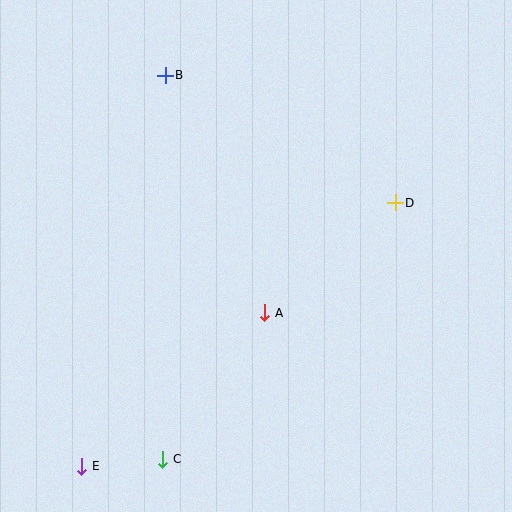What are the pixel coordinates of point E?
Point E is at (82, 466).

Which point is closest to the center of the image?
Point A at (265, 313) is closest to the center.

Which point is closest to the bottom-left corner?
Point E is closest to the bottom-left corner.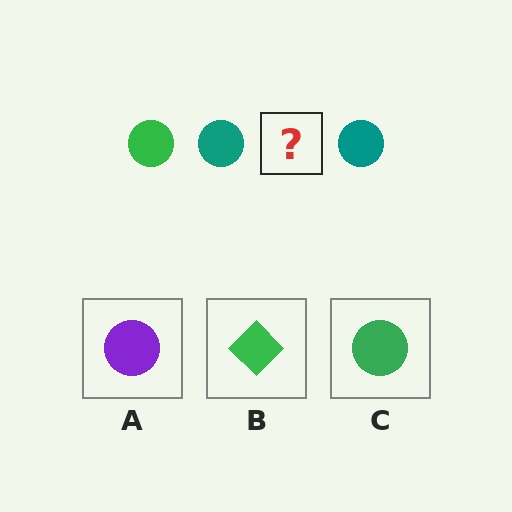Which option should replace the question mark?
Option C.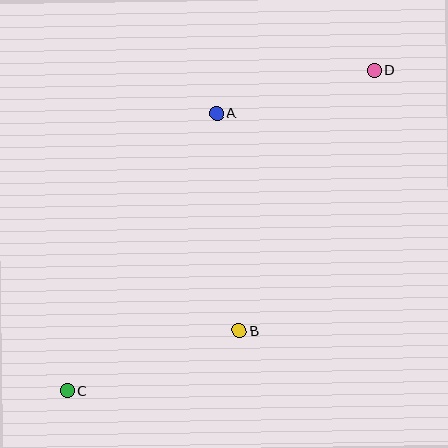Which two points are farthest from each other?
Points C and D are farthest from each other.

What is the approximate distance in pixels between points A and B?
The distance between A and B is approximately 218 pixels.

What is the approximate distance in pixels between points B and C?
The distance between B and C is approximately 182 pixels.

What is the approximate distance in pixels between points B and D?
The distance between B and D is approximately 293 pixels.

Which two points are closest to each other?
Points A and D are closest to each other.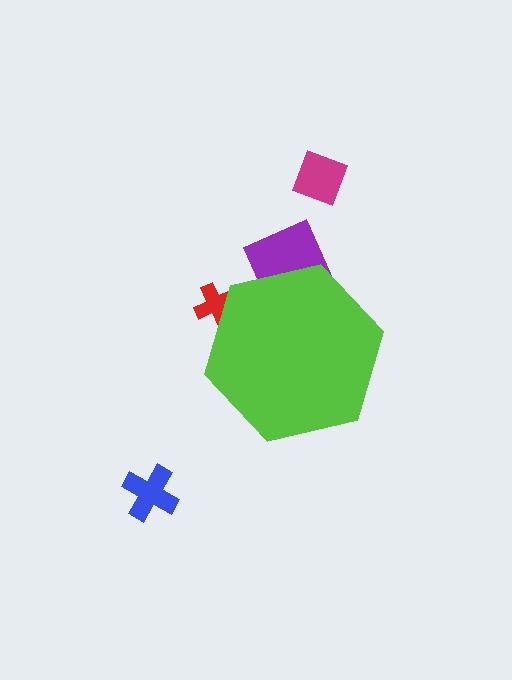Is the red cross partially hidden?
Yes, the red cross is partially hidden behind the lime hexagon.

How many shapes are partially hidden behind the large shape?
3 shapes are partially hidden.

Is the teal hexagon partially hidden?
Yes, the teal hexagon is partially hidden behind the lime hexagon.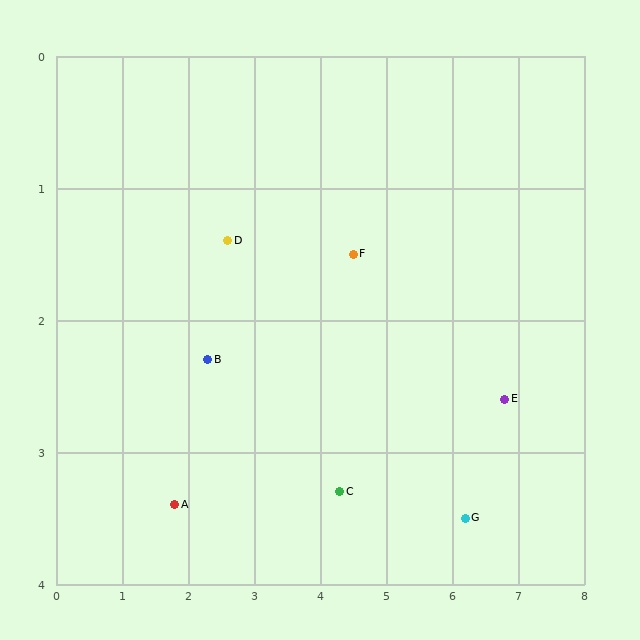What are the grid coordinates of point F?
Point F is at approximately (4.5, 1.5).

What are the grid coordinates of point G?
Point G is at approximately (6.2, 3.5).